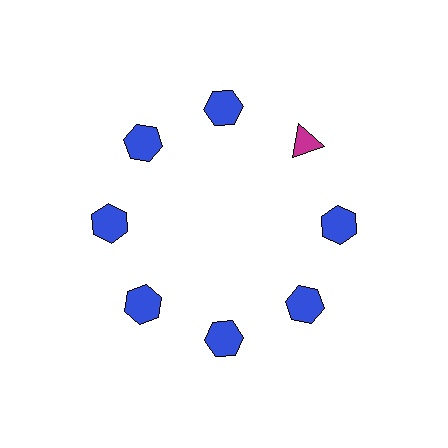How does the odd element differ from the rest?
It differs in both color (magenta instead of blue) and shape (triangle instead of hexagon).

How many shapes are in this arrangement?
There are 8 shapes arranged in a ring pattern.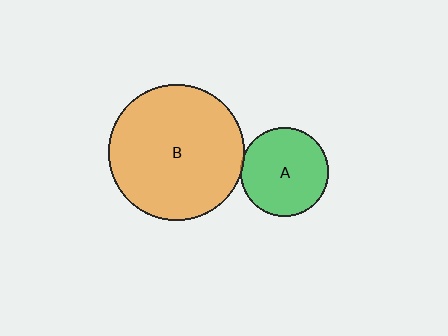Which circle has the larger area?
Circle B (orange).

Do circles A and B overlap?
Yes.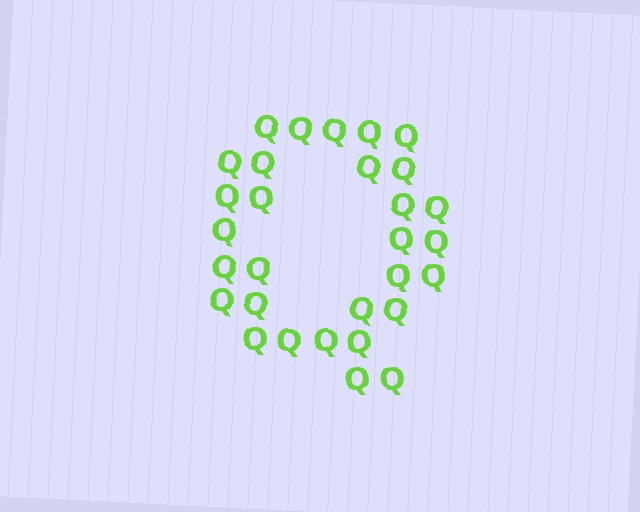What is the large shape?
The large shape is the letter Q.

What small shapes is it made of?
It is made of small letter Q's.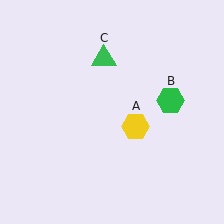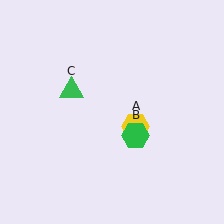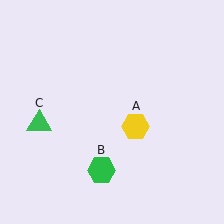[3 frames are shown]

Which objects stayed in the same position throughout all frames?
Yellow hexagon (object A) remained stationary.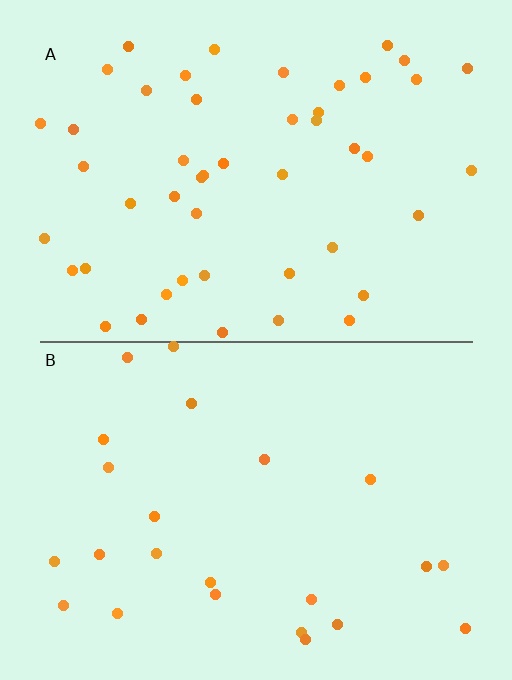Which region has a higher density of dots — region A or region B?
A (the top).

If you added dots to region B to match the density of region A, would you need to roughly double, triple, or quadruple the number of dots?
Approximately double.